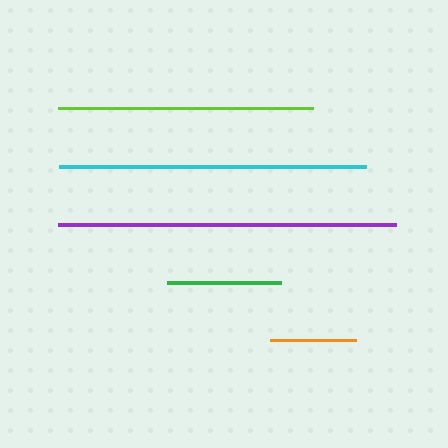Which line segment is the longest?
The purple line is the longest at approximately 338 pixels.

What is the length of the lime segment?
The lime segment is approximately 255 pixels long.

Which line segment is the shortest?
The orange line is the shortest at approximately 86 pixels.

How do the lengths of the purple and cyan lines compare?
The purple and cyan lines are approximately the same length.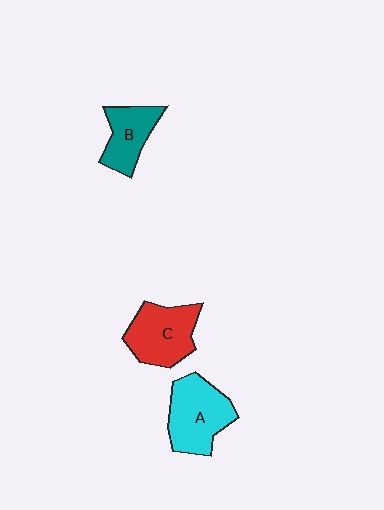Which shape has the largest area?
Shape A (cyan).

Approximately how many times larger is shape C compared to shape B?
Approximately 1.3 times.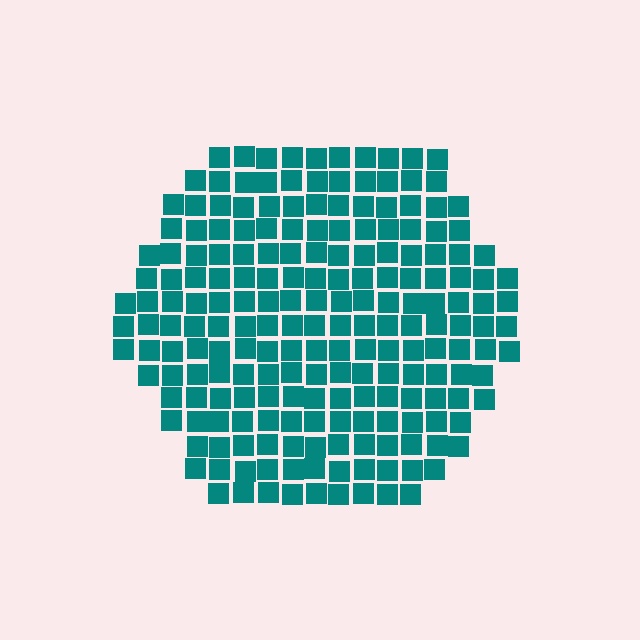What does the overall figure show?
The overall figure shows a hexagon.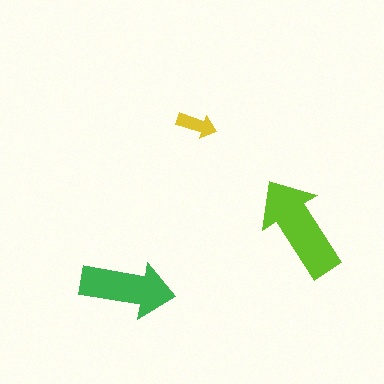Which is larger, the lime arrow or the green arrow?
The lime one.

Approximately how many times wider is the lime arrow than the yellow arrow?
About 2.5 times wider.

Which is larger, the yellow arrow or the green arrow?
The green one.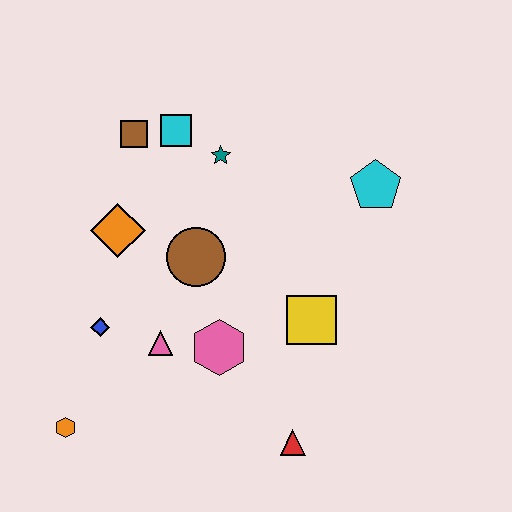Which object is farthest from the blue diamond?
The cyan pentagon is farthest from the blue diamond.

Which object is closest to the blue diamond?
The pink triangle is closest to the blue diamond.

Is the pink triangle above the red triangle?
Yes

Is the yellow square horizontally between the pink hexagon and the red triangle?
No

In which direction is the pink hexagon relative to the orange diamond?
The pink hexagon is below the orange diamond.